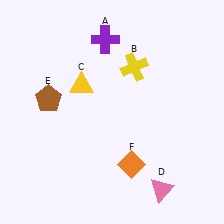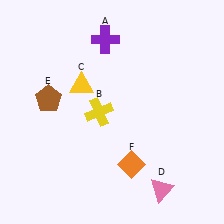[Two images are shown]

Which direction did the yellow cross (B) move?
The yellow cross (B) moved down.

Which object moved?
The yellow cross (B) moved down.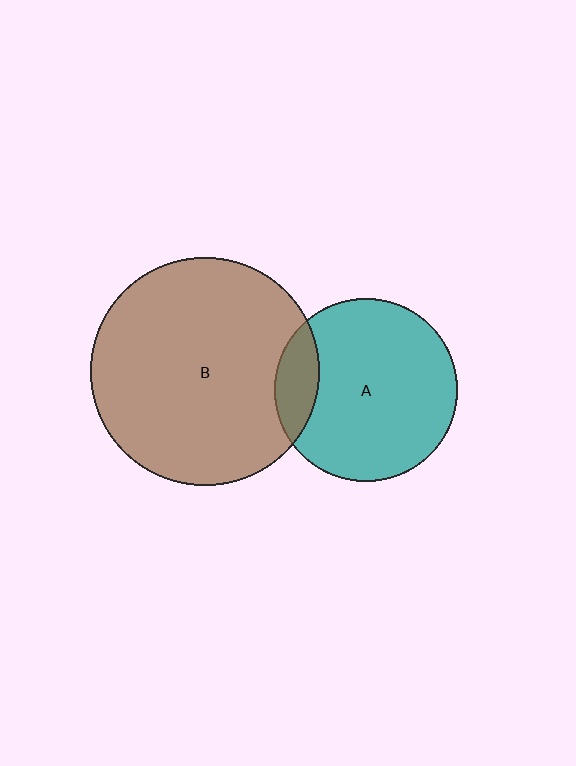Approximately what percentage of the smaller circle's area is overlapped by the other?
Approximately 15%.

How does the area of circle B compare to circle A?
Approximately 1.6 times.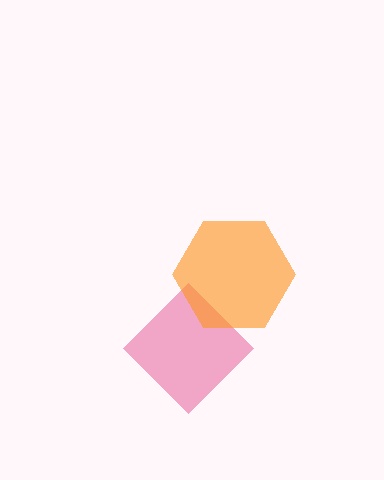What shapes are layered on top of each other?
The layered shapes are: a pink diamond, an orange hexagon.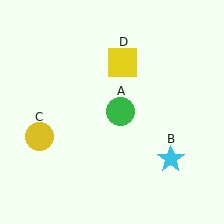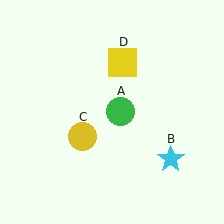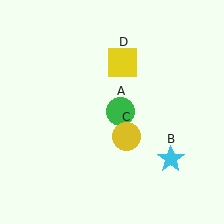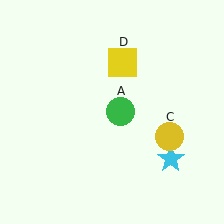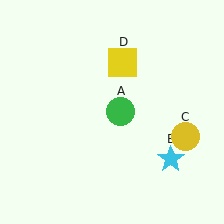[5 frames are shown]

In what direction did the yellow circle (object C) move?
The yellow circle (object C) moved right.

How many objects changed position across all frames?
1 object changed position: yellow circle (object C).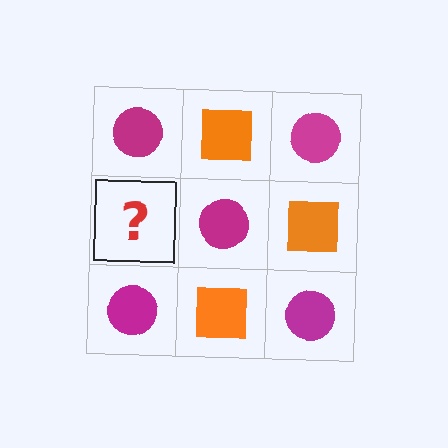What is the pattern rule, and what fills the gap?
The rule is that it alternates magenta circle and orange square in a checkerboard pattern. The gap should be filled with an orange square.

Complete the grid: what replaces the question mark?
The question mark should be replaced with an orange square.